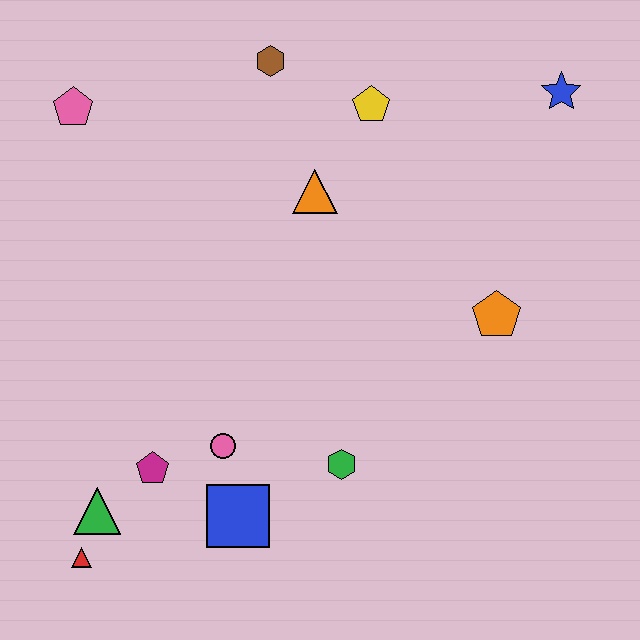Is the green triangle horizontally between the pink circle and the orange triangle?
No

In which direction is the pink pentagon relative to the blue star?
The pink pentagon is to the left of the blue star.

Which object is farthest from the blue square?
The blue star is farthest from the blue square.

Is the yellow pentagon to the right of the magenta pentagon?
Yes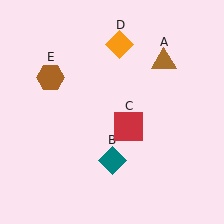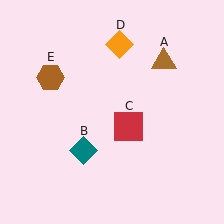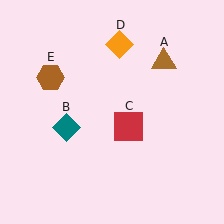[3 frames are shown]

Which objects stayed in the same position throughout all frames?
Brown triangle (object A) and red square (object C) and orange diamond (object D) and brown hexagon (object E) remained stationary.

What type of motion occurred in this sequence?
The teal diamond (object B) rotated clockwise around the center of the scene.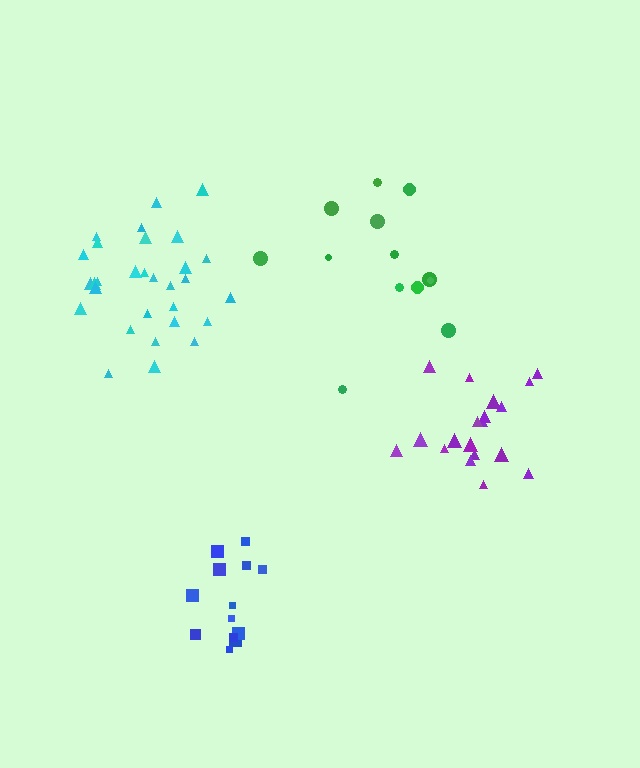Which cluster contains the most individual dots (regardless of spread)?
Cyan (30).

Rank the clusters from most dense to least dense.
blue, cyan, purple, green.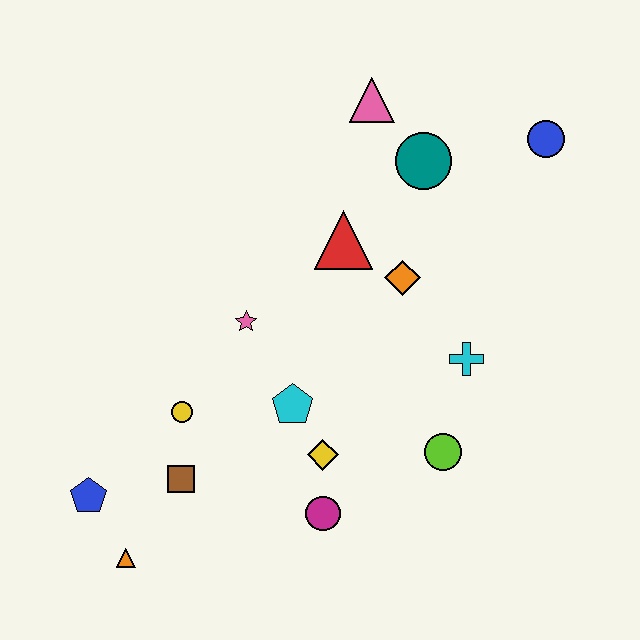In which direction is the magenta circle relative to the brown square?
The magenta circle is to the right of the brown square.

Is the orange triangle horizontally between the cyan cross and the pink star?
No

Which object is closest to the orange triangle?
The blue pentagon is closest to the orange triangle.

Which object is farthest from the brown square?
The blue circle is farthest from the brown square.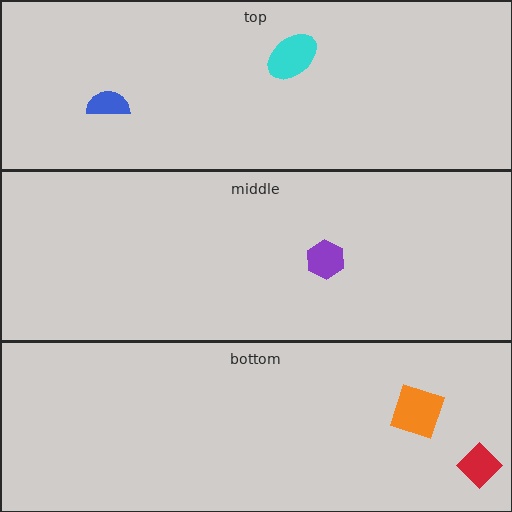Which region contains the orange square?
The bottom region.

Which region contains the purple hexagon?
The middle region.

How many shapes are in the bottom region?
2.